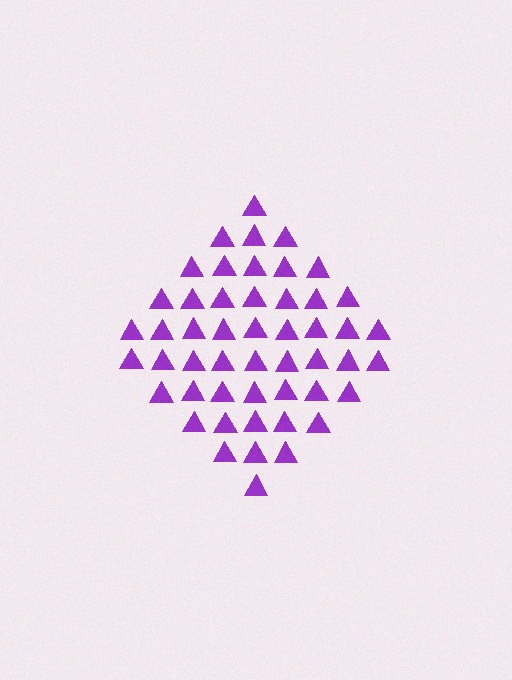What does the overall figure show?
The overall figure shows a diamond.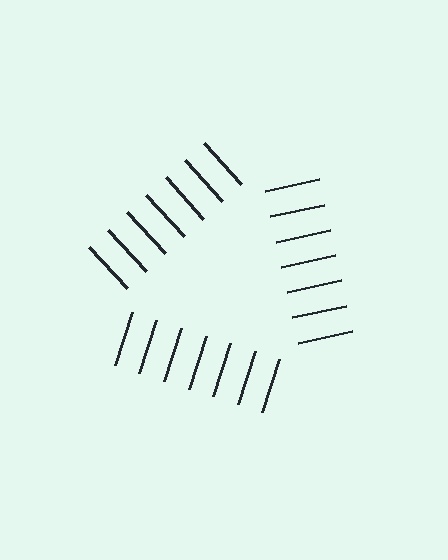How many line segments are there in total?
21 — 7 along each of the 3 edges.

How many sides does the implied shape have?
3 sides — the line-ends trace a triangle.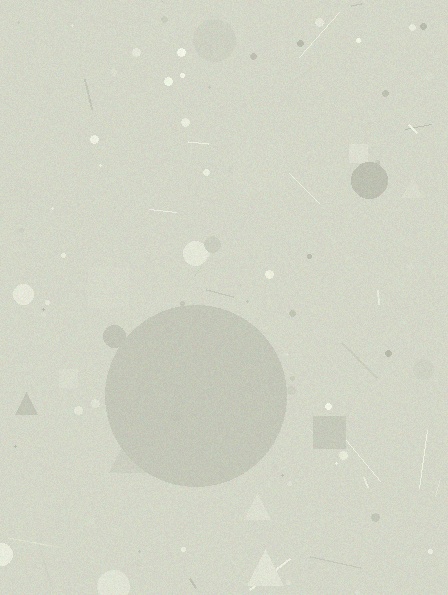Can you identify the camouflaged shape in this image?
The camouflaged shape is a circle.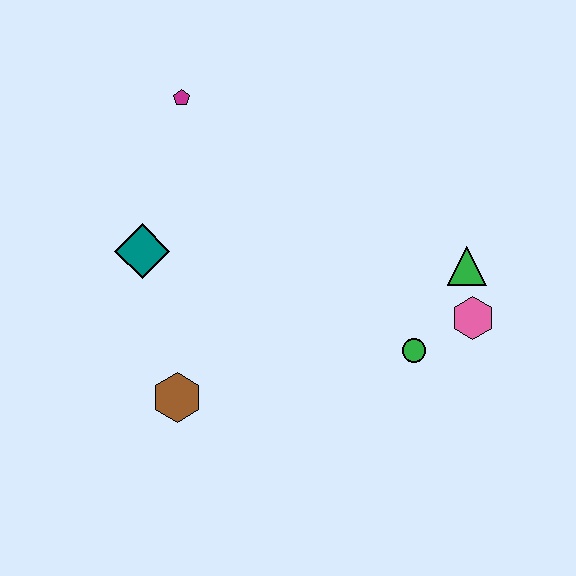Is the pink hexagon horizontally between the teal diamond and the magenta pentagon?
No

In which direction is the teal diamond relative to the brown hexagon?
The teal diamond is above the brown hexagon.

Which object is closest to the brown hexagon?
The teal diamond is closest to the brown hexagon.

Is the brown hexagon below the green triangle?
Yes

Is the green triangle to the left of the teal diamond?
No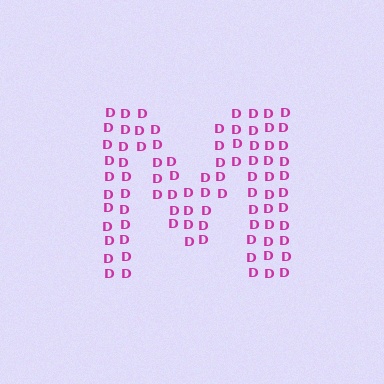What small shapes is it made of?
It is made of small letter D's.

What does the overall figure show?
The overall figure shows the letter M.